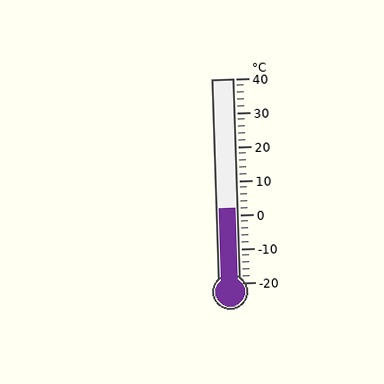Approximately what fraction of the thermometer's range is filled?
The thermometer is filled to approximately 35% of its range.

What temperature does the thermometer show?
The thermometer shows approximately 2°C.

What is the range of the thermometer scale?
The thermometer scale ranges from -20°C to 40°C.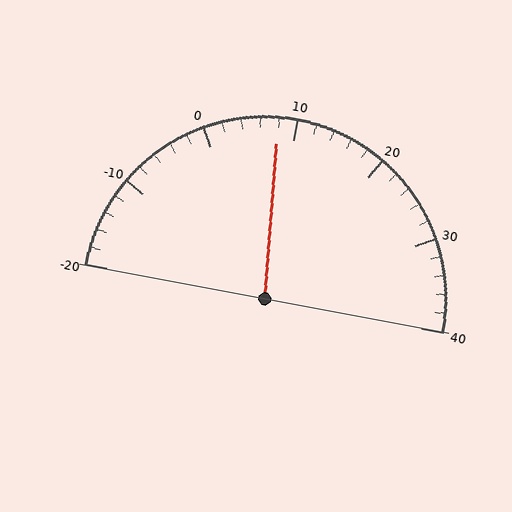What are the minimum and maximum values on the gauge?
The gauge ranges from -20 to 40.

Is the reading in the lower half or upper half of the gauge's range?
The reading is in the lower half of the range (-20 to 40).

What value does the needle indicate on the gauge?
The needle indicates approximately 8.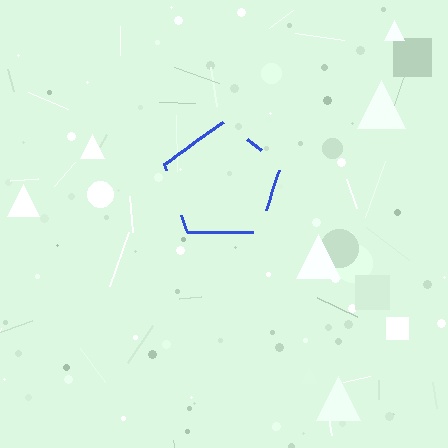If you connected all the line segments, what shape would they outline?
They would outline a pentagon.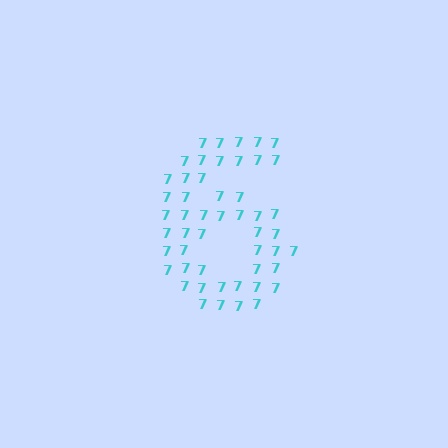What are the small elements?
The small elements are digit 7's.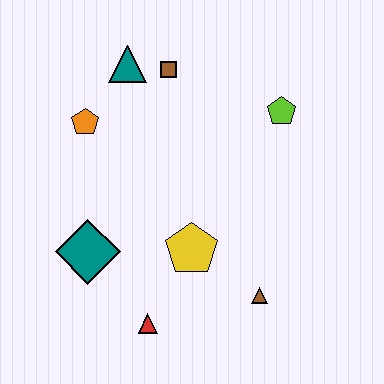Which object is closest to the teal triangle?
The brown square is closest to the teal triangle.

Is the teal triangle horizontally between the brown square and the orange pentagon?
Yes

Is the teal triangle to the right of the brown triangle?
No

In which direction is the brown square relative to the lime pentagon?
The brown square is to the left of the lime pentagon.